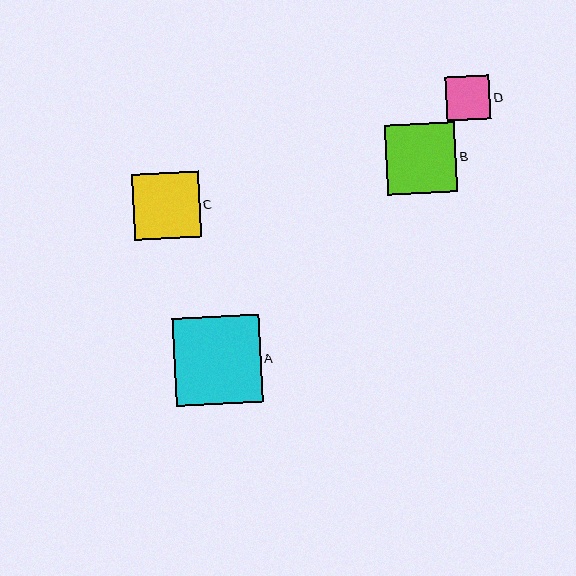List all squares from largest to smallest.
From largest to smallest: A, B, C, D.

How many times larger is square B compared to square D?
Square B is approximately 1.6 times the size of square D.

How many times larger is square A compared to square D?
Square A is approximately 2.0 times the size of square D.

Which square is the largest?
Square A is the largest with a size of approximately 87 pixels.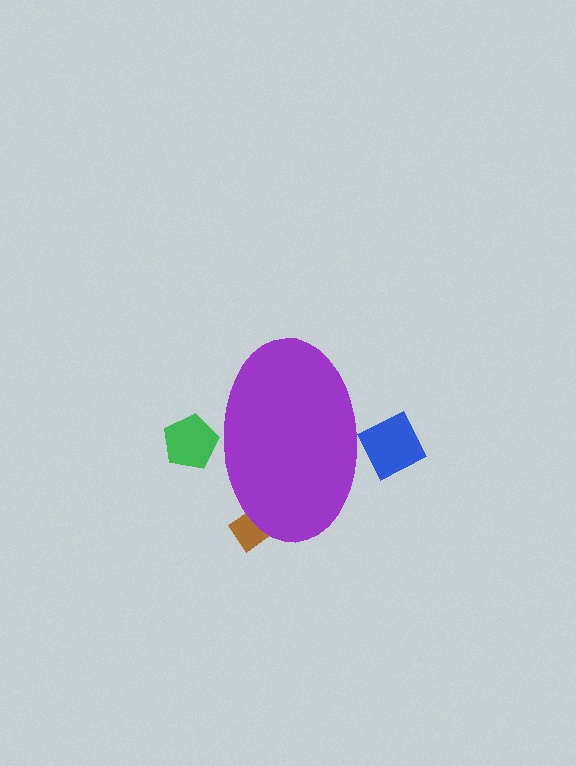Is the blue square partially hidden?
Yes, the blue square is partially hidden behind the purple ellipse.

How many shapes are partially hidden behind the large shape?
3 shapes are partially hidden.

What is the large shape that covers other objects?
A purple ellipse.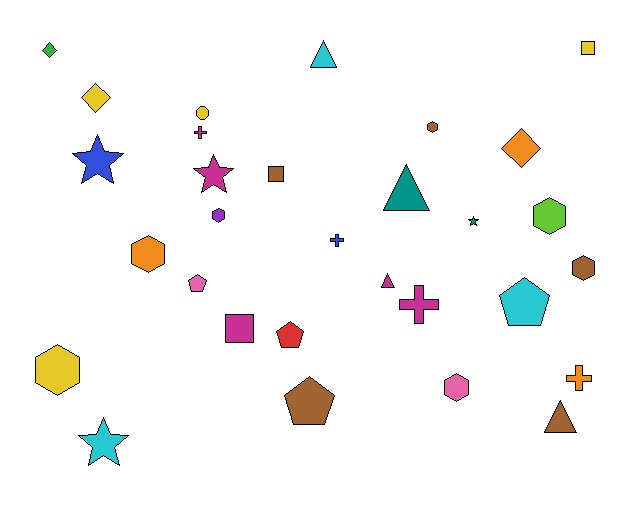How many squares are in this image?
There are 3 squares.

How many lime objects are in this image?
There is 1 lime object.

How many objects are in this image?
There are 30 objects.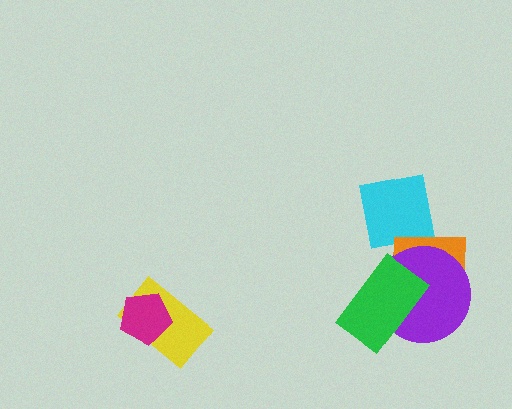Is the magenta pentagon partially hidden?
No, no other shape covers it.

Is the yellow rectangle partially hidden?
Yes, it is partially covered by another shape.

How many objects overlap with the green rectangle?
2 objects overlap with the green rectangle.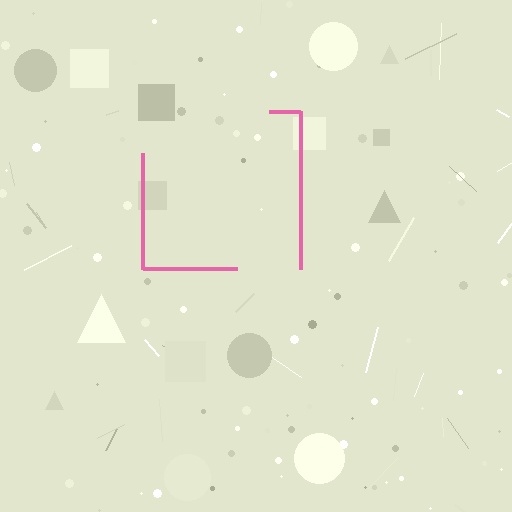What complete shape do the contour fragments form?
The contour fragments form a square.